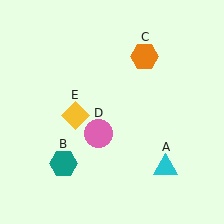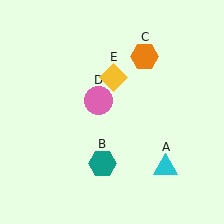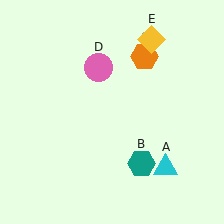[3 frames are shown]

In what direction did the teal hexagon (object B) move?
The teal hexagon (object B) moved right.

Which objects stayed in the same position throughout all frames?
Cyan triangle (object A) and orange hexagon (object C) remained stationary.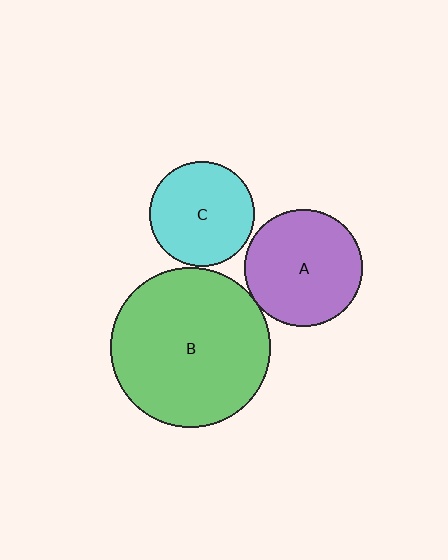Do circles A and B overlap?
Yes.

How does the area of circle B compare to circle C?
Approximately 2.3 times.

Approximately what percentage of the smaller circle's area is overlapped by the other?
Approximately 5%.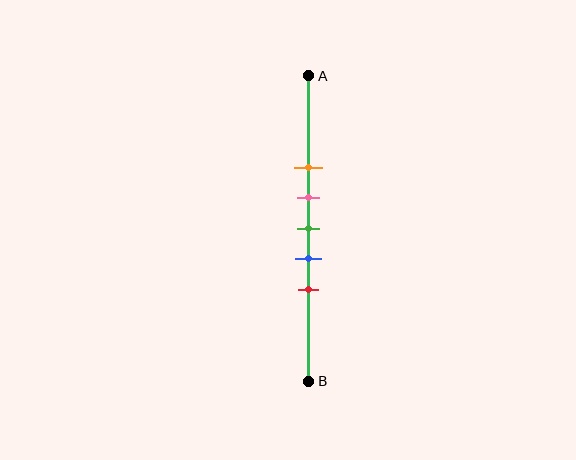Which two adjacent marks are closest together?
The pink and green marks are the closest adjacent pair.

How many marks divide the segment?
There are 5 marks dividing the segment.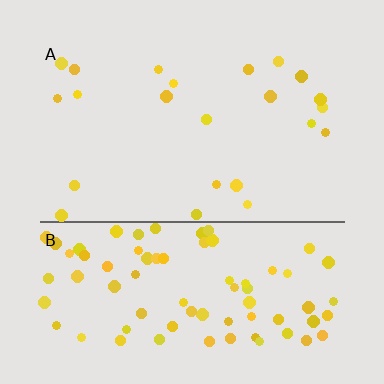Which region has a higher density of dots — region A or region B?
B (the bottom).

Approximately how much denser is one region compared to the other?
Approximately 3.7× — region B over region A.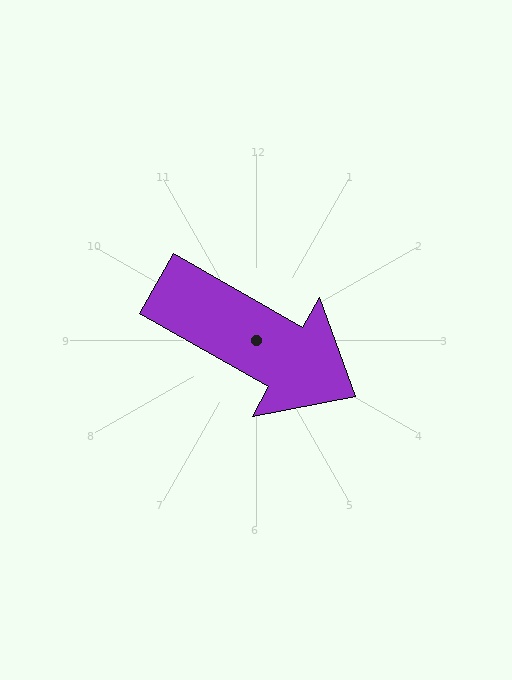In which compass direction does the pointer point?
Southeast.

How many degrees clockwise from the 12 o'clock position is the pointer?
Approximately 119 degrees.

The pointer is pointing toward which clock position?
Roughly 4 o'clock.